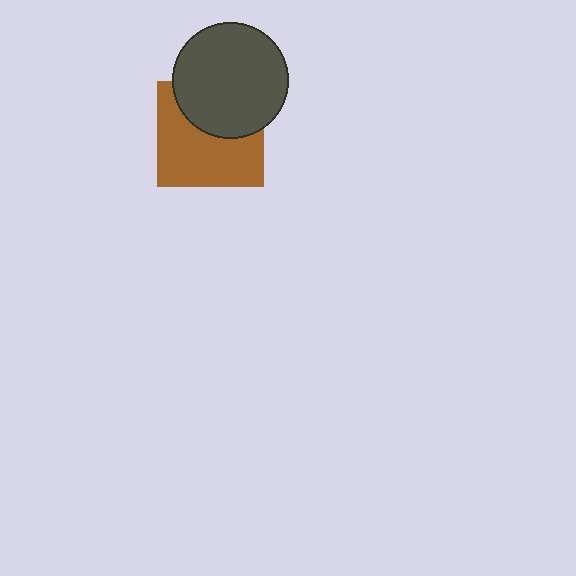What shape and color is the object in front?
The object in front is a dark gray circle.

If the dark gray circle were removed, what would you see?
You would see the complete brown square.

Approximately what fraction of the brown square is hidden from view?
Roughly 39% of the brown square is hidden behind the dark gray circle.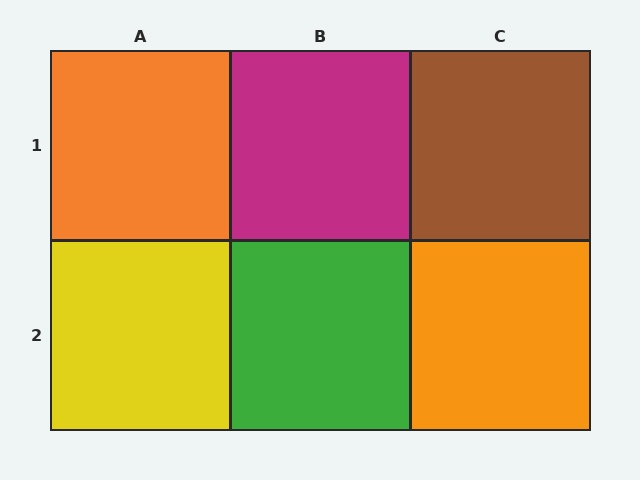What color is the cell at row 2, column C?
Orange.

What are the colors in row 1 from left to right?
Orange, magenta, brown.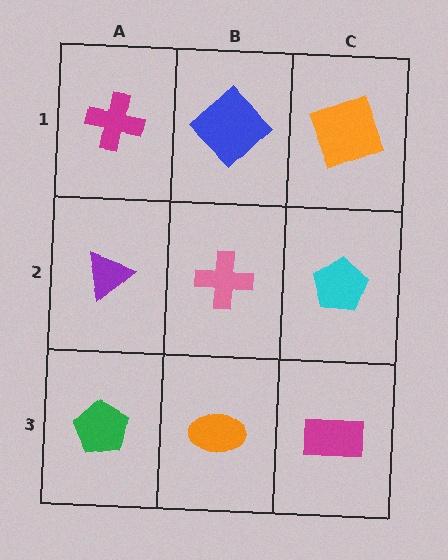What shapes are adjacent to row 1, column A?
A purple triangle (row 2, column A), a blue diamond (row 1, column B).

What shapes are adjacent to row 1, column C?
A cyan pentagon (row 2, column C), a blue diamond (row 1, column B).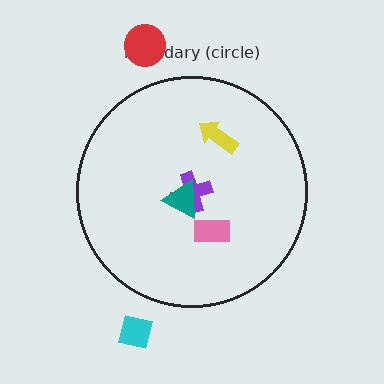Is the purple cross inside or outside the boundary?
Inside.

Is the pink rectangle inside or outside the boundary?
Inside.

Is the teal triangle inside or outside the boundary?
Inside.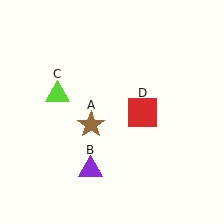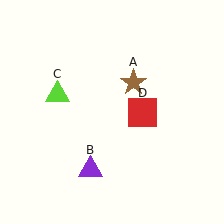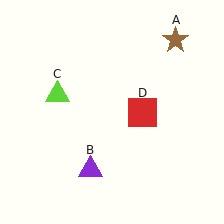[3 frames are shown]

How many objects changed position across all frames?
1 object changed position: brown star (object A).